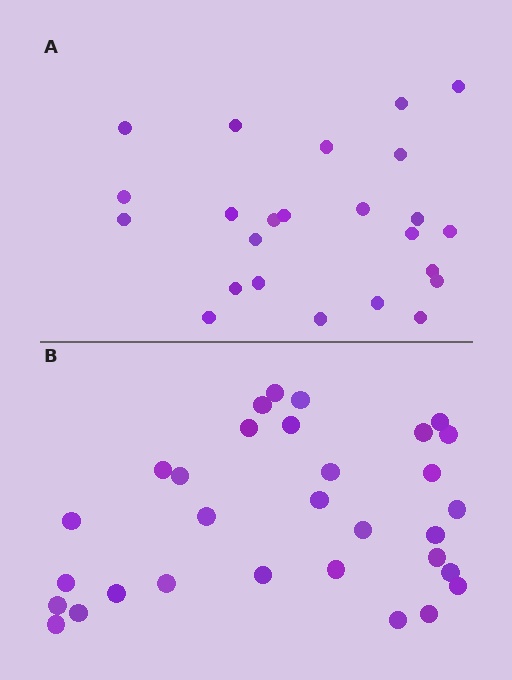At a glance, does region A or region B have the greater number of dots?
Region B (the bottom region) has more dots.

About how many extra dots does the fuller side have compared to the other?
Region B has roughly 8 or so more dots than region A.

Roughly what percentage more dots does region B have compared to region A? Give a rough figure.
About 30% more.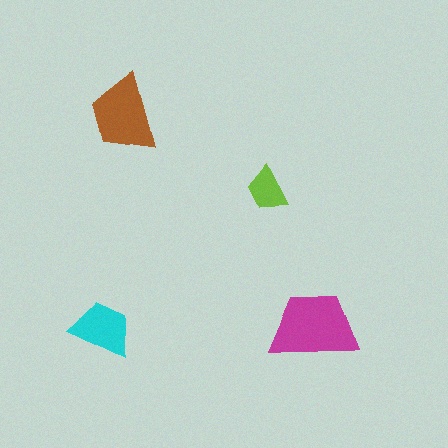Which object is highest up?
The brown trapezoid is topmost.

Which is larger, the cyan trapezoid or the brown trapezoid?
The brown one.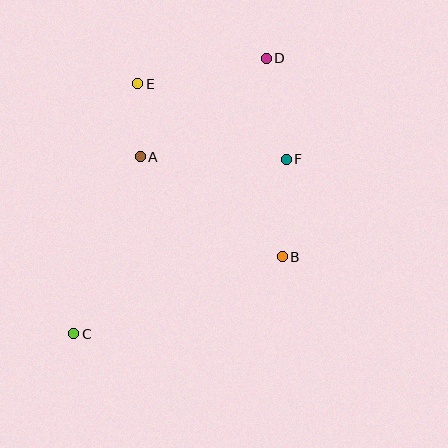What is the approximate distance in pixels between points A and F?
The distance between A and F is approximately 146 pixels.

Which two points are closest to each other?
Points A and E are closest to each other.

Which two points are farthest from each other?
Points C and D are farthest from each other.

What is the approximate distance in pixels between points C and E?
The distance between C and E is approximately 258 pixels.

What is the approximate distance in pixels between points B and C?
The distance between B and C is approximately 222 pixels.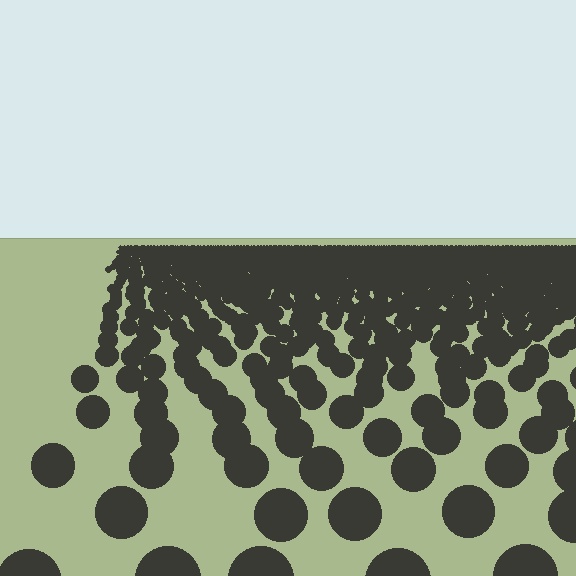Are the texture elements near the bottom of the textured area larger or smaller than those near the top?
Larger. Near the bottom, elements are closer to the viewer and appear at a bigger on-screen size.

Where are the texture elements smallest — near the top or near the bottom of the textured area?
Near the top.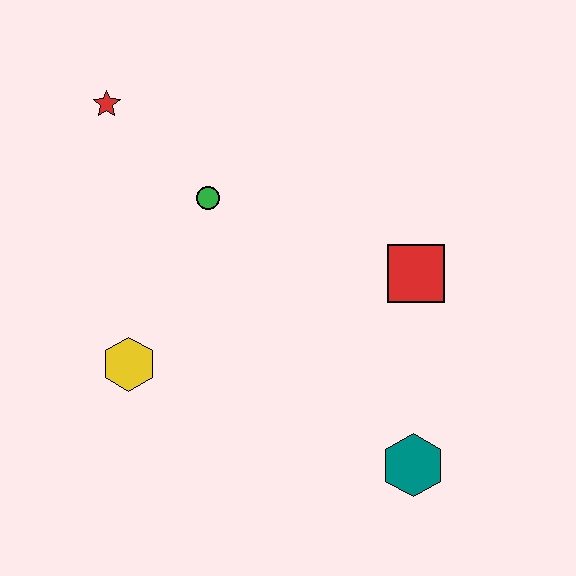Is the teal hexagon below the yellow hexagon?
Yes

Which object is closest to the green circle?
The red star is closest to the green circle.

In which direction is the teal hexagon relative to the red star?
The teal hexagon is below the red star.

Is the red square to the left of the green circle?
No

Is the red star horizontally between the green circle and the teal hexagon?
No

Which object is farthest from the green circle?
The teal hexagon is farthest from the green circle.